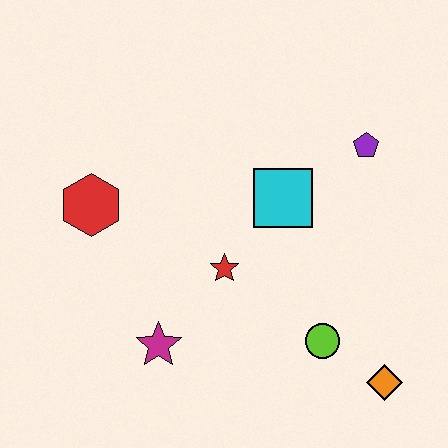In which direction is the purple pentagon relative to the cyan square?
The purple pentagon is to the right of the cyan square.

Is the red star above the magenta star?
Yes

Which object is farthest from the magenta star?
The purple pentagon is farthest from the magenta star.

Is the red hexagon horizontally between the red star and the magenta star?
No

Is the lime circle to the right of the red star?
Yes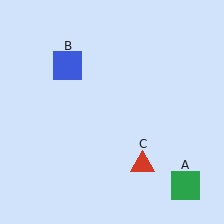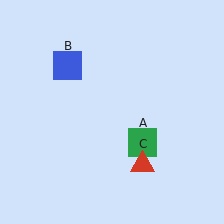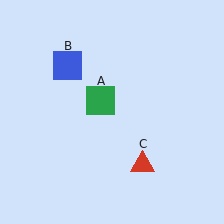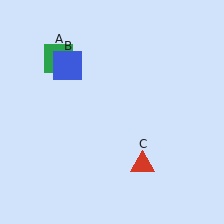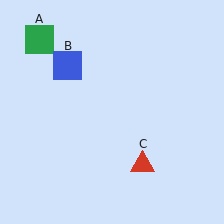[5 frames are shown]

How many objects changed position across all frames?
1 object changed position: green square (object A).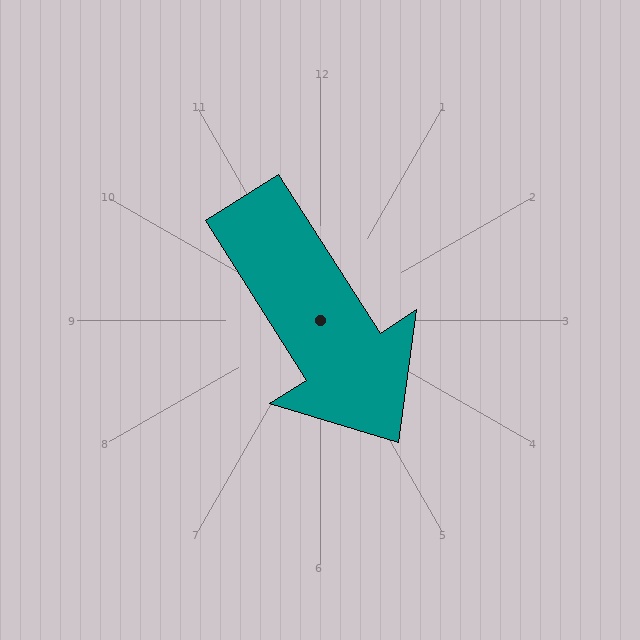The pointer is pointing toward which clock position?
Roughly 5 o'clock.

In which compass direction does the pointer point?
Southeast.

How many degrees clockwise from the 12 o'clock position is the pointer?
Approximately 147 degrees.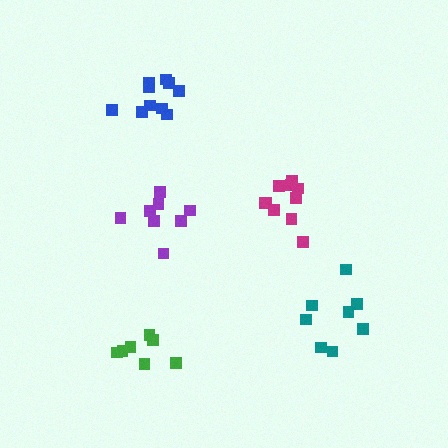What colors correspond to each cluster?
The clusters are colored: blue, magenta, purple, green, teal.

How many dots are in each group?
Group 1: 10 dots, Group 2: 10 dots, Group 3: 8 dots, Group 4: 7 dots, Group 5: 8 dots (43 total).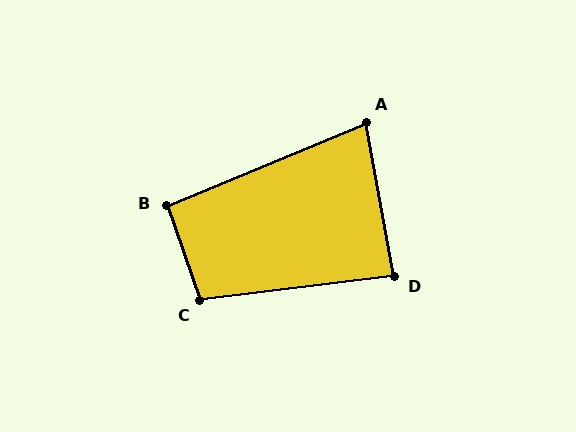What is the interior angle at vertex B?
Approximately 93 degrees (approximately right).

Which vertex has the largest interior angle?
C, at approximately 102 degrees.